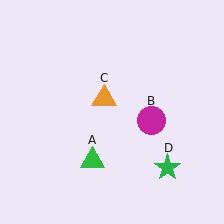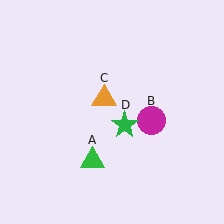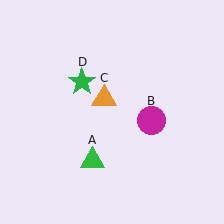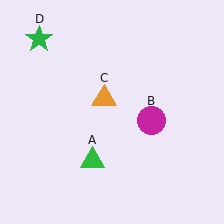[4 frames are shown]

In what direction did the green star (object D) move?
The green star (object D) moved up and to the left.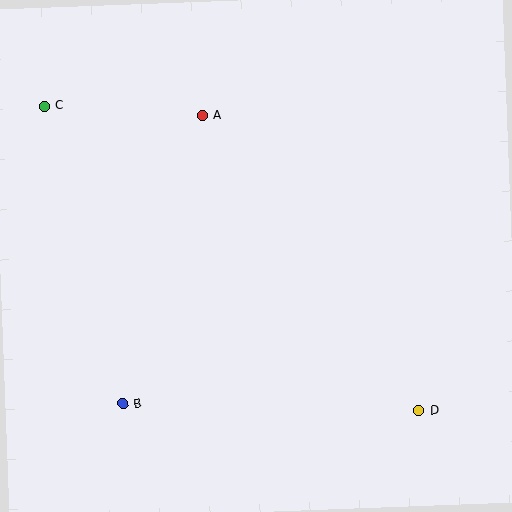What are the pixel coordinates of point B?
Point B is at (123, 404).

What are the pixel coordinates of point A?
Point A is at (202, 116).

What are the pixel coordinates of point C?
Point C is at (45, 106).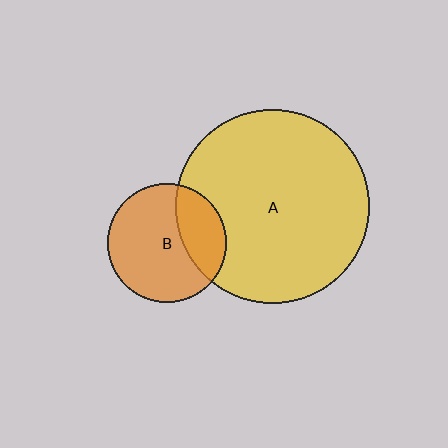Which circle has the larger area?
Circle A (yellow).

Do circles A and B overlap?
Yes.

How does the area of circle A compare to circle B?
Approximately 2.7 times.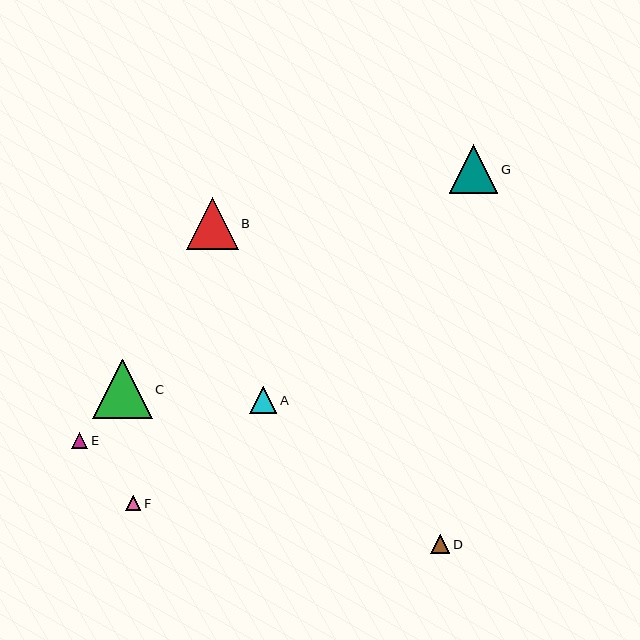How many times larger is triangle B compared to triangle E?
Triangle B is approximately 3.3 times the size of triangle E.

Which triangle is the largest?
Triangle C is the largest with a size of approximately 59 pixels.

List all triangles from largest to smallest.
From largest to smallest: C, B, G, A, D, E, F.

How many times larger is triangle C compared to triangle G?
Triangle C is approximately 1.2 times the size of triangle G.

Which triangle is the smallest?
Triangle F is the smallest with a size of approximately 15 pixels.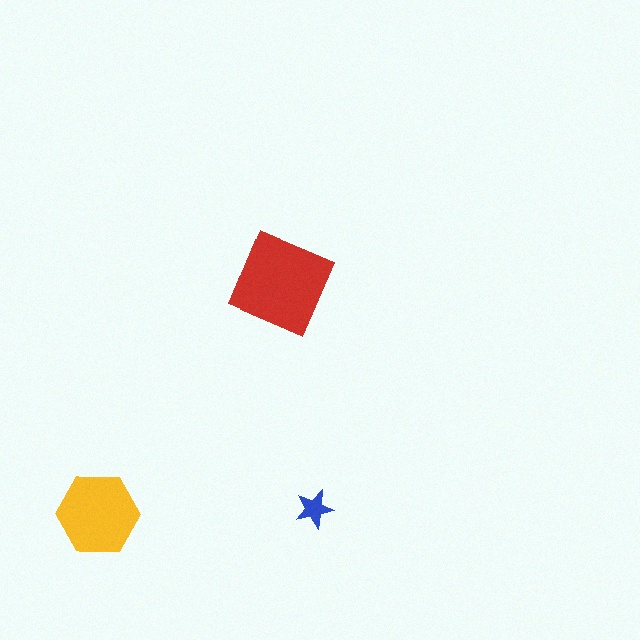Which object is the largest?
The red diamond.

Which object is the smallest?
The blue star.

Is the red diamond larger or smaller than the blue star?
Larger.